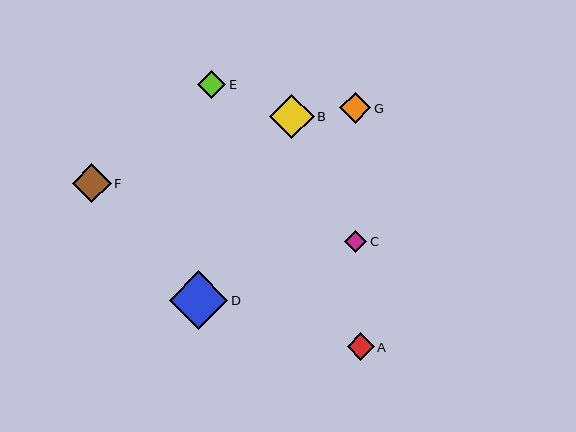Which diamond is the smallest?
Diamond C is the smallest with a size of approximately 23 pixels.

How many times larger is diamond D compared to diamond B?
Diamond D is approximately 1.3 times the size of diamond B.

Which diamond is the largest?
Diamond D is the largest with a size of approximately 58 pixels.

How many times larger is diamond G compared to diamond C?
Diamond G is approximately 1.4 times the size of diamond C.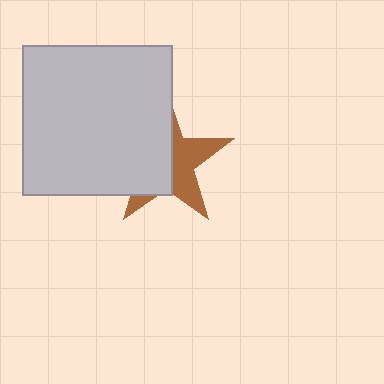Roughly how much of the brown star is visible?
A small part of it is visible (roughly 44%).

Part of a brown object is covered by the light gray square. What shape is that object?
It is a star.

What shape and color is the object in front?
The object in front is a light gray square.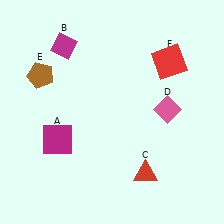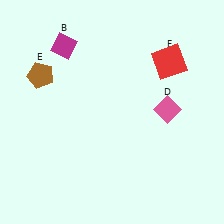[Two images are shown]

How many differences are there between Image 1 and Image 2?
There are 2 differences between the two images.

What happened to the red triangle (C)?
The red triangle (C) was removed in Image 2. It was in the bottom-right area of Image 1.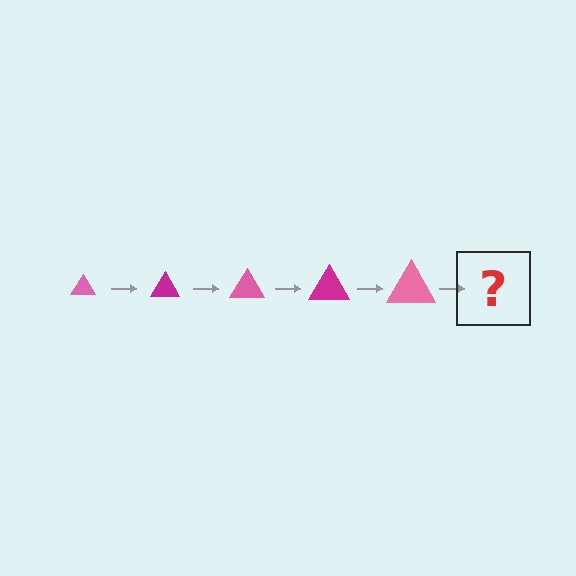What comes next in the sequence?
The next element should be a magenta triangle, larger than the previous one.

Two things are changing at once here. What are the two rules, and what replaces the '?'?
The two rules are that the triangle grows larger each step and the color cycles through pink and magenta. The '?' should be a magenta triangle, larger than the previous one.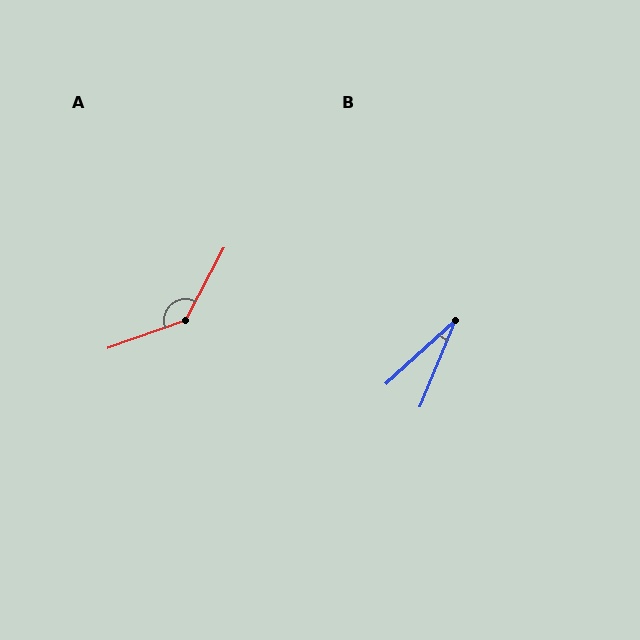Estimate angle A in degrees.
Approximately 138 degrees.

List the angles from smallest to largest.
B (26°), A (138°).